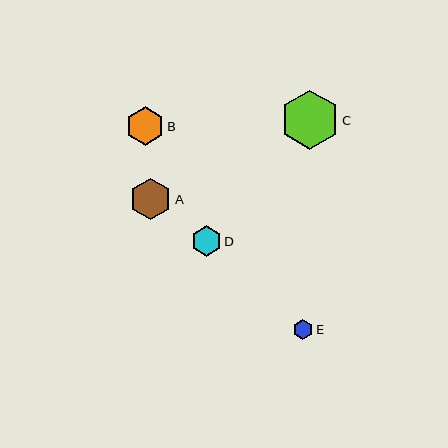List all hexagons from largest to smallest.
From largest to smallest: C, A, B, D, E.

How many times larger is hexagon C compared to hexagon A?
Hexagon C is approximately 1.4 times the size of hexagon A.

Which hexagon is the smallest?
Hexagon E is the smallest with a size of approximately 20 pixels.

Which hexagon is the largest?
Hexagon C is the largest with a size of approximately 59 pixels.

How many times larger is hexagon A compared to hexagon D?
Hexagon A is approximately 1.4 times the size of hexagon D.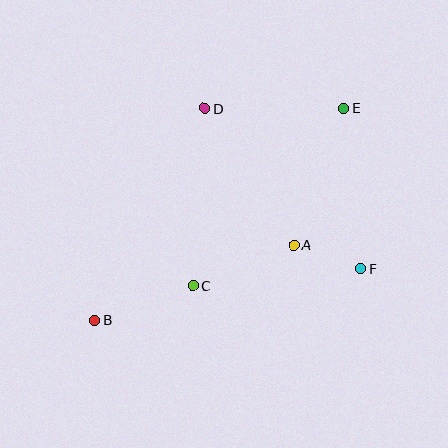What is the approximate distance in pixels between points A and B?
The distance between A and B is approximately 213 pixels.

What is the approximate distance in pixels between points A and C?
The distance between A and C is approximately 109 pixels.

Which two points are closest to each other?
Points A and F are closest to each other.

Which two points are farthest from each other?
Points B and E are farthest from each other.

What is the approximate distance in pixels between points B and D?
The distance between B and D is approximately 239 pixels.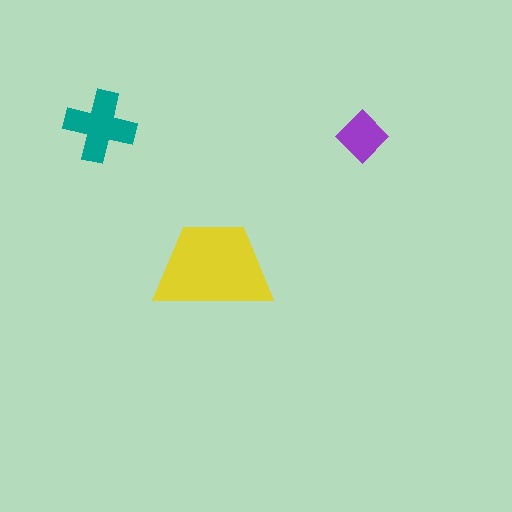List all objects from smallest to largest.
The purple diamond, the teal cross, the yellow trapezoid.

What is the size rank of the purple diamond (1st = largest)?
3rd.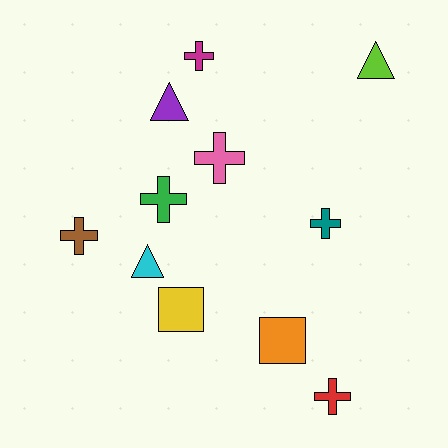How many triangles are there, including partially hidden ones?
There are 3 triangles.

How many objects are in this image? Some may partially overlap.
There are 11 objects.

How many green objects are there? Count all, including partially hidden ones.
There is 1 green object.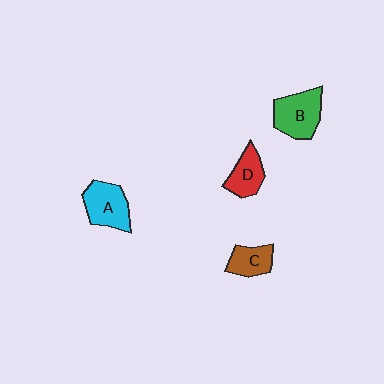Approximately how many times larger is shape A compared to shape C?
Approximately 1.5 times.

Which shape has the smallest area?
Shape C (brown).